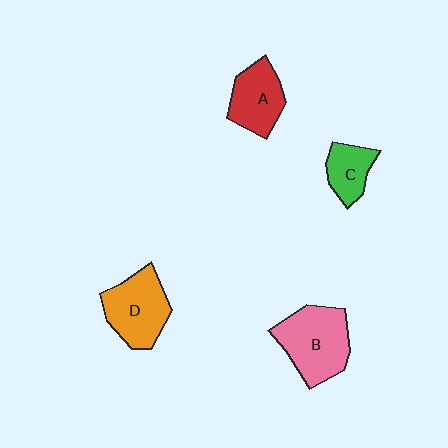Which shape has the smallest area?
Shape C (green).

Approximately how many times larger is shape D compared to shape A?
Approximately 1.2 times.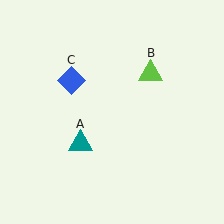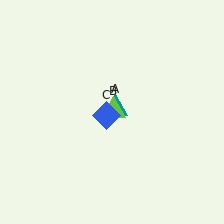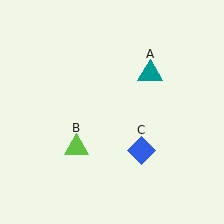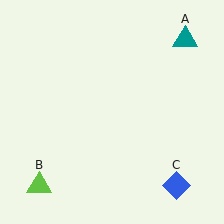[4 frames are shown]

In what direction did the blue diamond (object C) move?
The blue diamond (object C) moved down and to the right.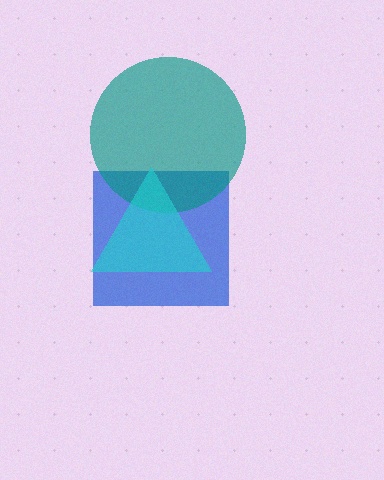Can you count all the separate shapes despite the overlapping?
Yes, there are 3 separate shapes.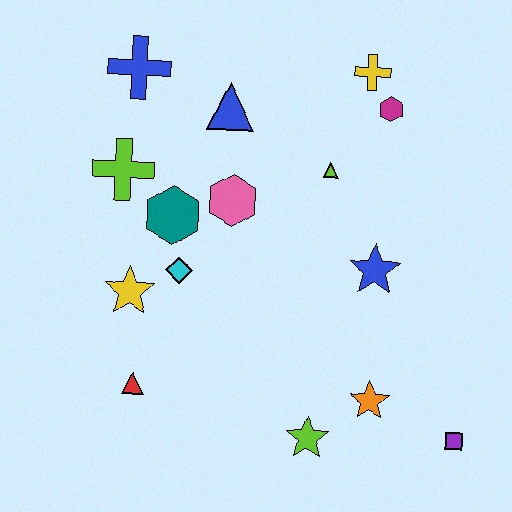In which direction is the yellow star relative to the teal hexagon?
The yellow star is below the teal hexagon.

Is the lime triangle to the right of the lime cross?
Yes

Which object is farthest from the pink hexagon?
The purple square is farthest from the pink hexagon.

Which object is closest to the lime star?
The orange star is closest to the lime star.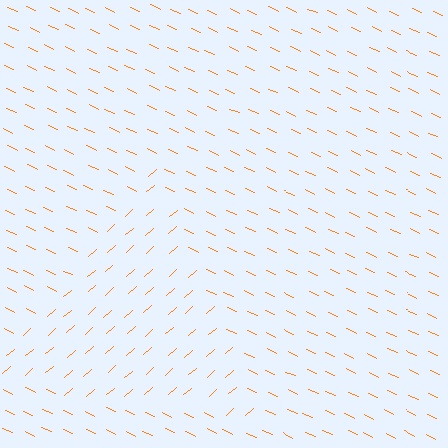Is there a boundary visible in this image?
Yes, there is a texture boundary formed by a change in line orientation.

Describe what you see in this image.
The image is filled with small orange line segments. A triangle region in the image has lines oriented differently from the surrounding lines, creating a visible texture boundary.